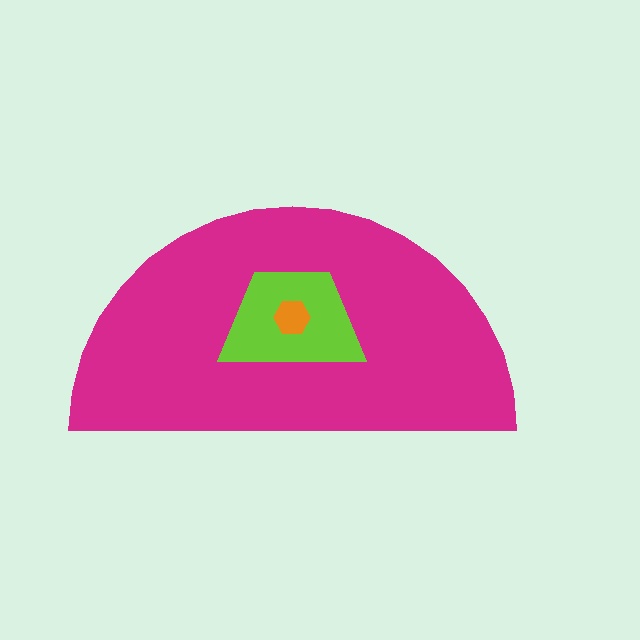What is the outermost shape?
The magenta semicircle.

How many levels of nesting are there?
3.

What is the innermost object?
The orange hexagon.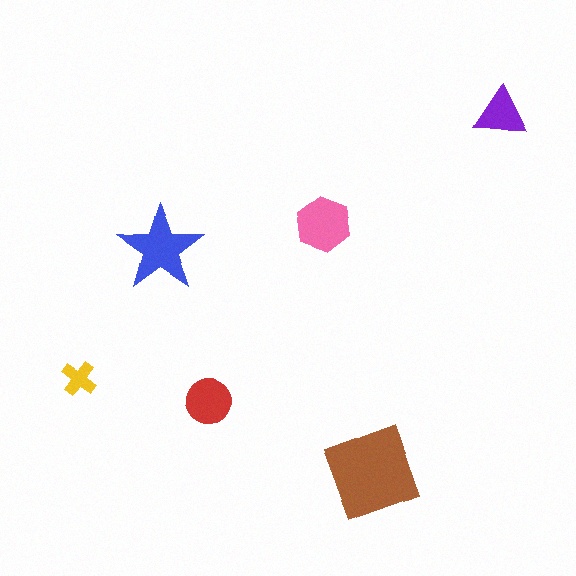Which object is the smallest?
The yellow cross.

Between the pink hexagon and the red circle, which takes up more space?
The pink hexagon.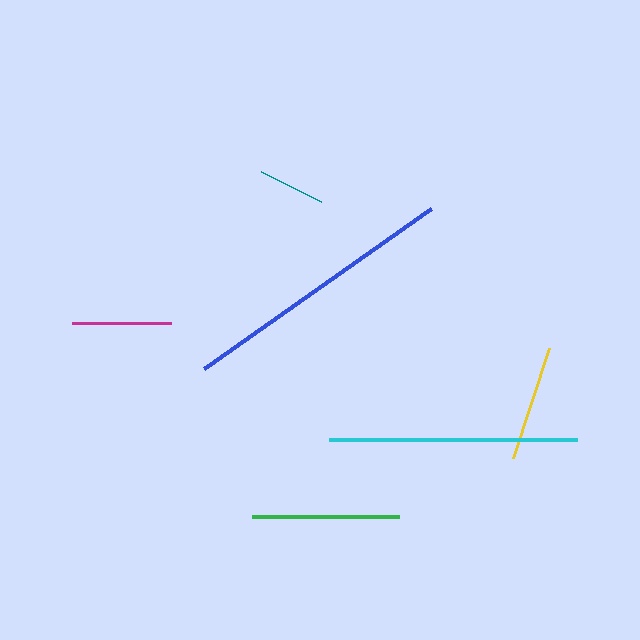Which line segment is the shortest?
The teal line is the shortest at approximately 67 pixels.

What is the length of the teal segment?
The teal segment is approximately 67 pixels long.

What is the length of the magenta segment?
The magenta segment is approximately 99 pixels long.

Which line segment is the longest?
The blue line is the longest at approximately 278 pixels.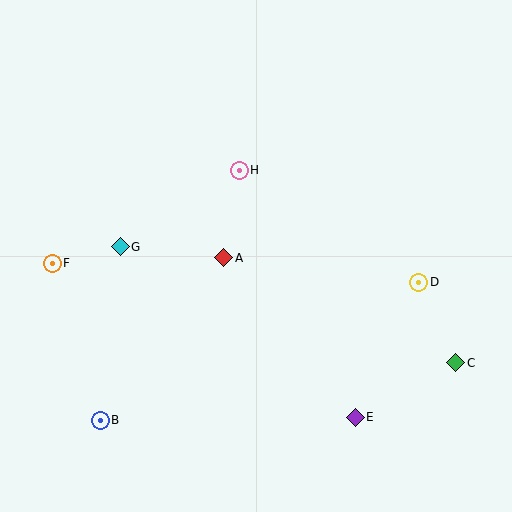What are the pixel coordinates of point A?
Point A is at (224, 258).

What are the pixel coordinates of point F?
Point F is at (52, 263).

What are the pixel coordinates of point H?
Point H is at (239, 170).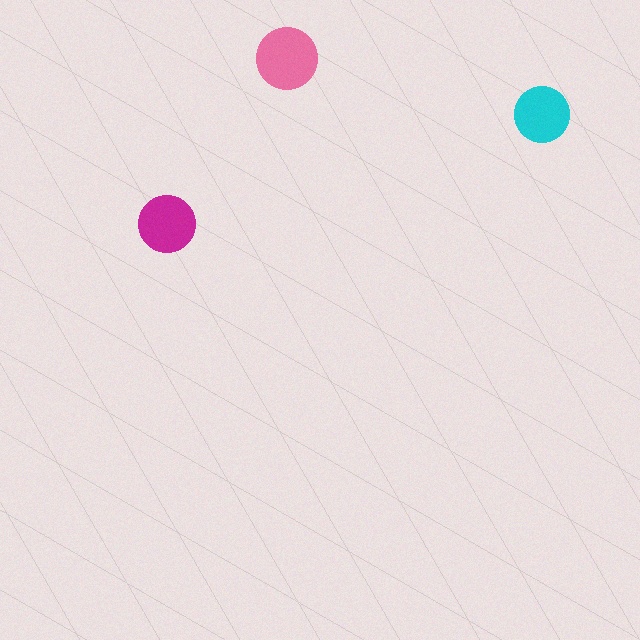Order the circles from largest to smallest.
the pink one, the magenta one, the cyan one.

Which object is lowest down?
The magenta circle is bottommost.